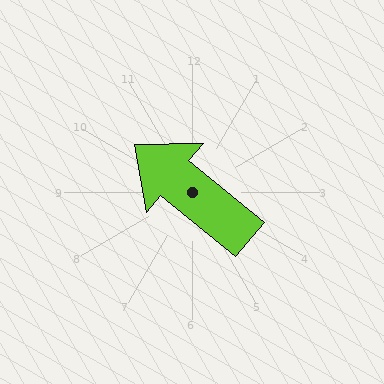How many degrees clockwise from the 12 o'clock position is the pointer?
Approximately 309 degrees.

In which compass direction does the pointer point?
Northwest.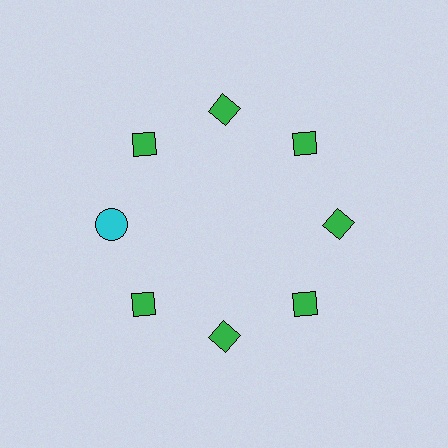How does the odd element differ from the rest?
It differs in both color (cyan instead of green) and shape (circle instead of diamond).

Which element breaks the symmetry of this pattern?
The cyan circle at roughly the 9 o'clock position breaks the symmetry. All other shapes are green diamonds.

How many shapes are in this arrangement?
There are 8 shapes arranged in a ring pattern.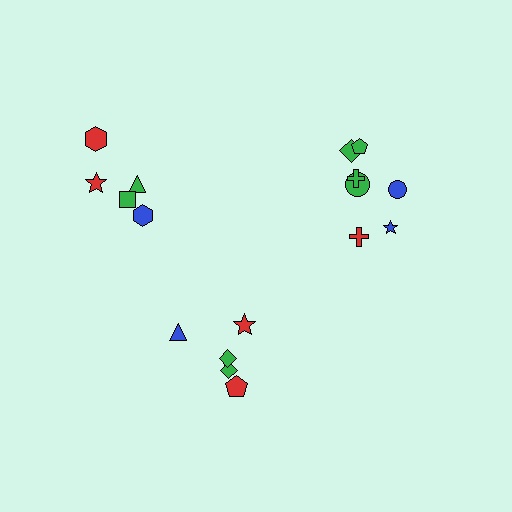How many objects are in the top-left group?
There are 5 objects.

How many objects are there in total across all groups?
There are 17 objects.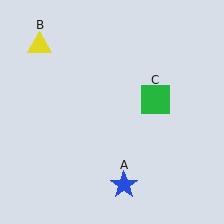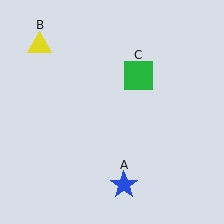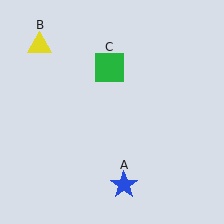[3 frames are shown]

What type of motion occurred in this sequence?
The green square (object C) rotated counterclockwise around the center of the scene.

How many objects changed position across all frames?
1 object changed position: green square (object C).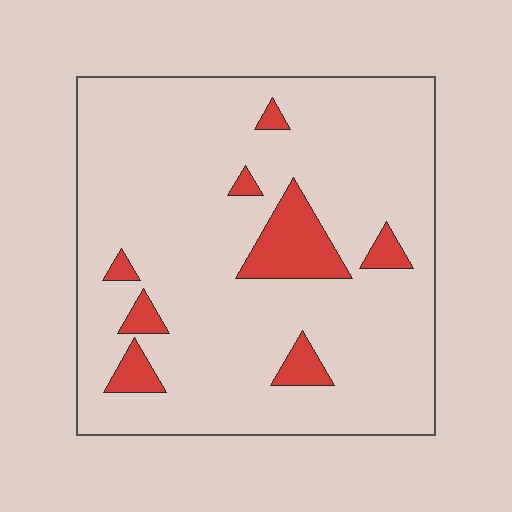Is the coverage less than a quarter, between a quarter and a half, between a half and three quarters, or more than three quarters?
Less than a quarter.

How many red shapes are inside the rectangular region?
8.